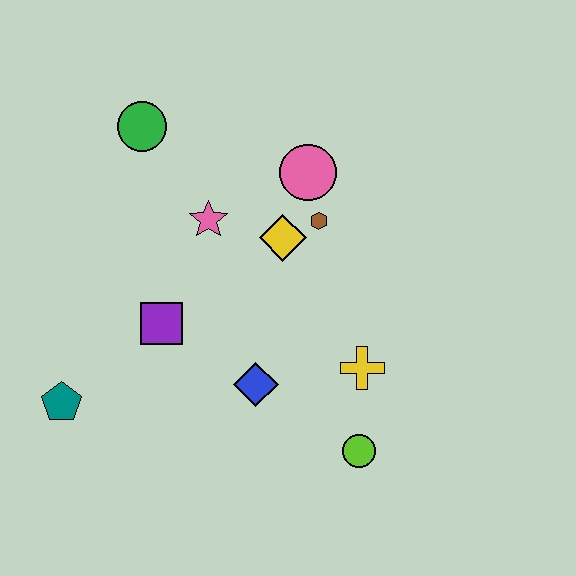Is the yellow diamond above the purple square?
Yes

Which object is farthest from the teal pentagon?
The pink circle is farthest from the teal pentagon.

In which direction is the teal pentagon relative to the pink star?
The teal pentagon is below the pink star.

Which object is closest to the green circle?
The pink star is closest to the green circle.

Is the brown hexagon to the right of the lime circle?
No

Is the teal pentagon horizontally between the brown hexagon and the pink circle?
No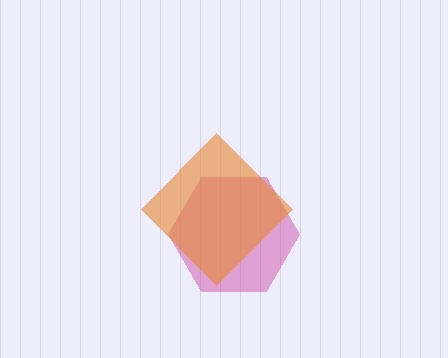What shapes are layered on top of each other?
The layered shapes are: a magenta hexagon, an orange diamond.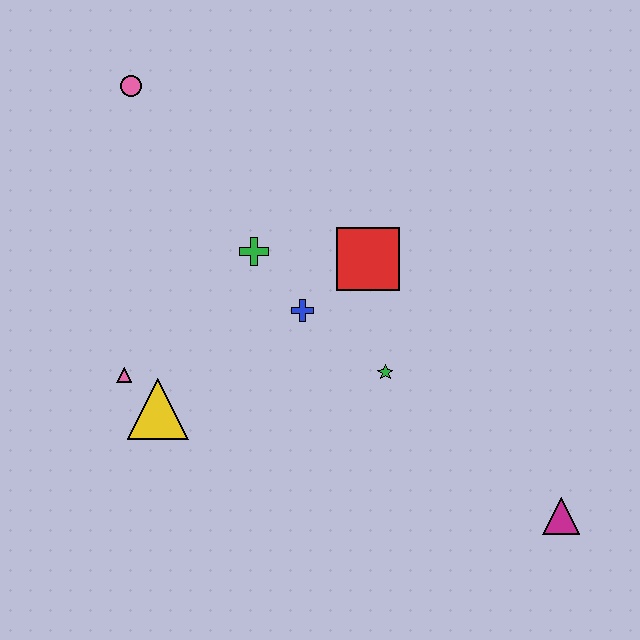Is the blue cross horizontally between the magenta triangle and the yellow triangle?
Yes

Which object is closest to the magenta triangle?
The green star is closest to the magenta triangle.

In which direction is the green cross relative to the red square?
The green cross is to the left of the red square.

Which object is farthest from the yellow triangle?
The magenta triangle is farthest from the yellow triangle.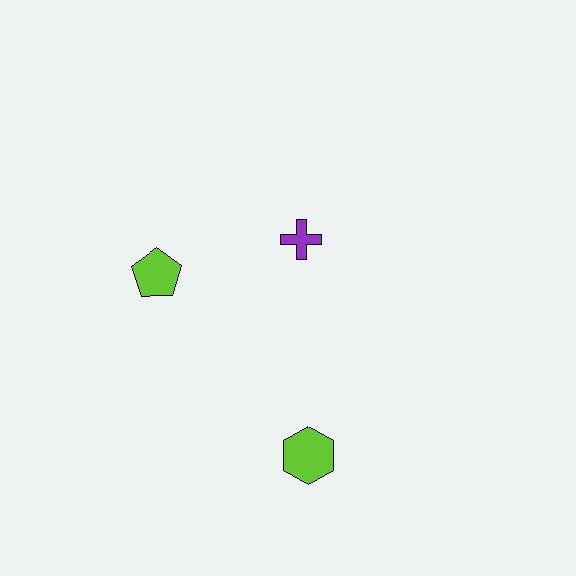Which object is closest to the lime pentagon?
The purple cross is closest to the lime pentagon.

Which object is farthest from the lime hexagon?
The lime pentagon is farthest from the lime hexagon.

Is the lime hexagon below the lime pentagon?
Yes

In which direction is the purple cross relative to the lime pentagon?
The purple cross is to the right of the lime pentagon.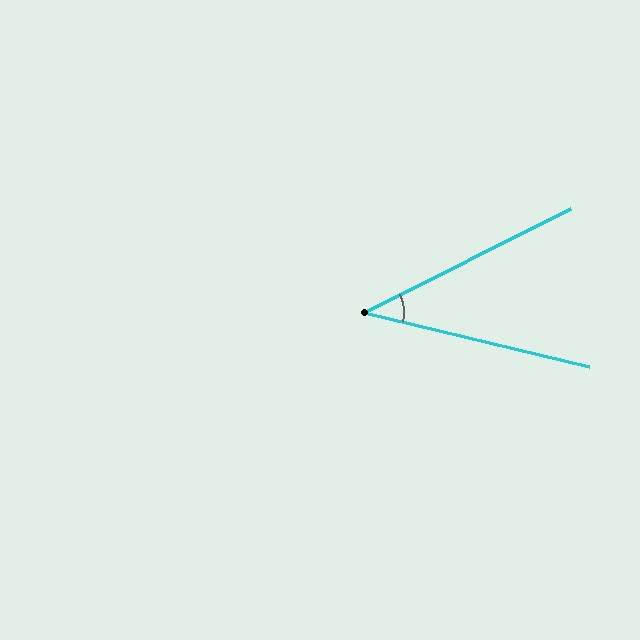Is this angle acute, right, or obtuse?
It is acute.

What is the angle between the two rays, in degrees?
Approximately 40 degrees.